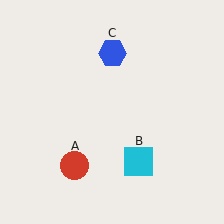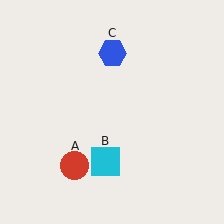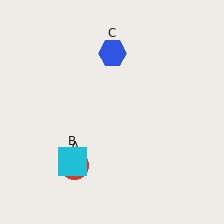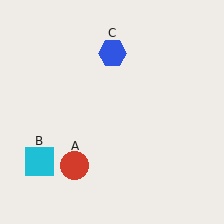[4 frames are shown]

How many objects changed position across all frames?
1 object changed position: cyan square (object B).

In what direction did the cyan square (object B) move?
The cyan square (object B) moved left.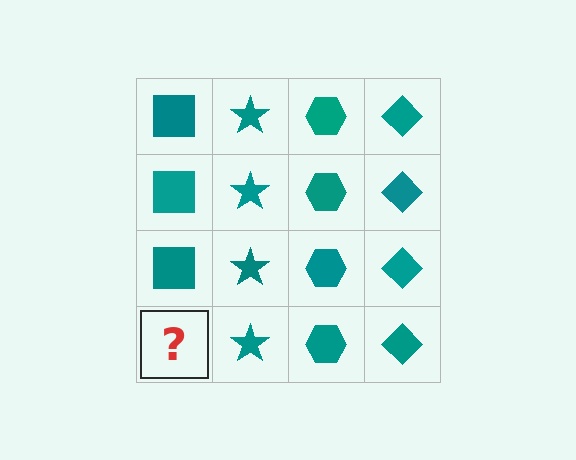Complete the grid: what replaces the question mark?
The question mark should be replaced with a teal square.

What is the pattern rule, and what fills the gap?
The rule is that each column has a consistent shape. The gap should be filled with a teal square.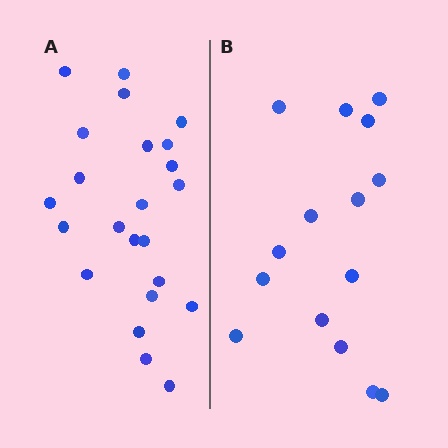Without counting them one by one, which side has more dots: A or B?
Region A (the left region) has more dots.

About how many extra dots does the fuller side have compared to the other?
Region A has roughly 8 or so more dots than region B.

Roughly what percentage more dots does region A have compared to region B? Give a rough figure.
About 55% more.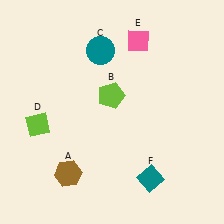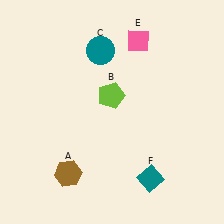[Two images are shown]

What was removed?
The lime diamond (D) was removed in Image 2.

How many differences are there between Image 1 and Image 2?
There is 1 difference between the two images.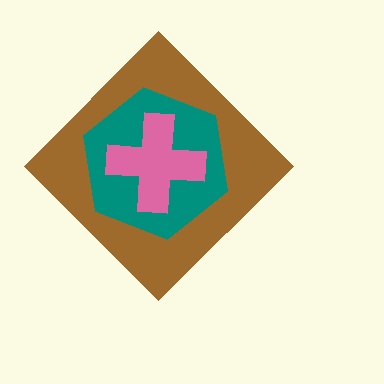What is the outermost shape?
The brown diamond.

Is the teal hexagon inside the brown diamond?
Yes.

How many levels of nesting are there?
3.